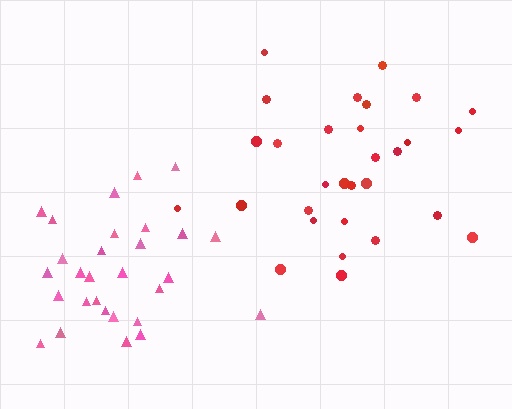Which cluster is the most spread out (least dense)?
Red.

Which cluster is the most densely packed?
Pink.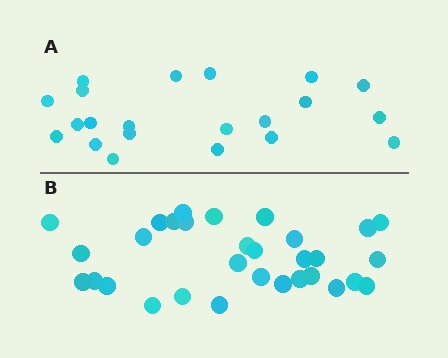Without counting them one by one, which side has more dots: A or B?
Region B (the bottom region) has more dots.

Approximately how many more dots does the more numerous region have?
Region B has roughly 10 or so more dots than region A.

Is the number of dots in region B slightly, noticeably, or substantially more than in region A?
Region B has substantially more. The ratio is roughly 1.5 to 1.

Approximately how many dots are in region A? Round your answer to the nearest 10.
About 20 dots. (The exact count is 21, which rounds to 20.)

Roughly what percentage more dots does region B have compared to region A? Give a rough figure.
About 50% more.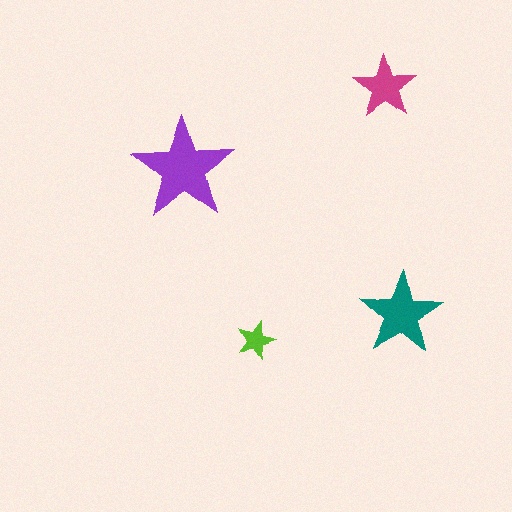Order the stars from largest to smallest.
the purple one, the teal one, the magenta one, the lime one.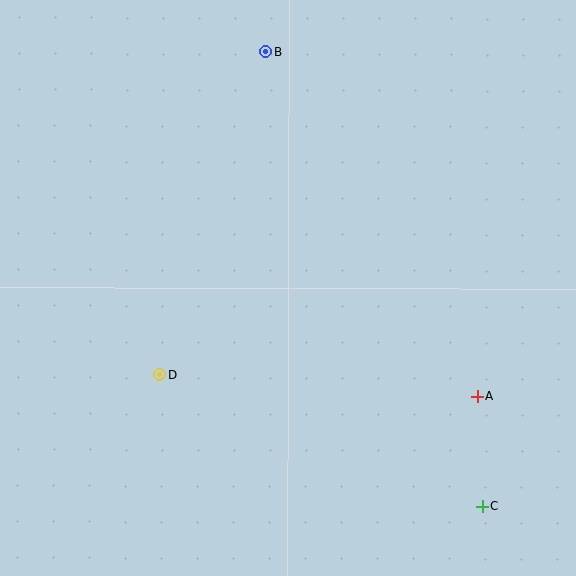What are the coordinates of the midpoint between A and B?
The midpoint between A and B is at (371, 224).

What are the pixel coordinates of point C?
Point C is at (483, 506).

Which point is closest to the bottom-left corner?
Point D is closest to the bottom-left corner.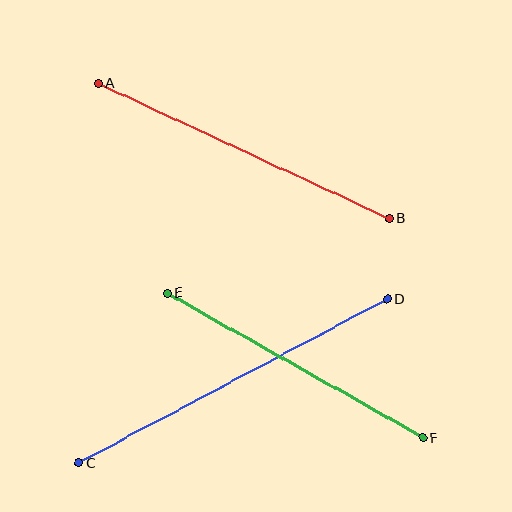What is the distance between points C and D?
The distance is approximately 349 pixels.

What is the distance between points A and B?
The distance is approximately 322 pixels.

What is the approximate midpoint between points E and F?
The midpoint is at approximately (295, 365) pixels.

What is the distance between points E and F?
The distance is approximately 294 pixels.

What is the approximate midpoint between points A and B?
The midpoint is at approximately (244, 151) pixels.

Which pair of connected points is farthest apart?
Points C and D are farthest apart.